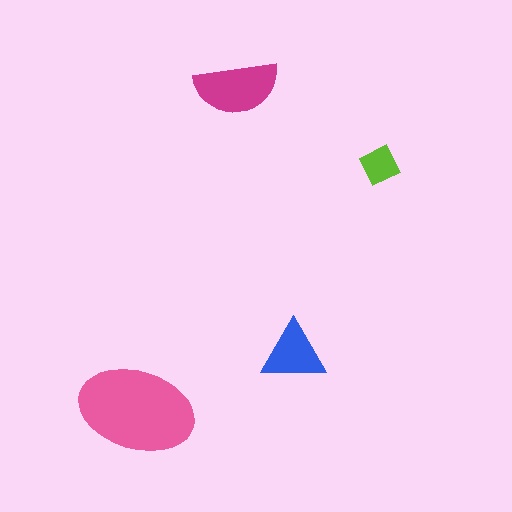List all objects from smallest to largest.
The lime square, the blue triangle, the magenta semicircle, the pink ellipse.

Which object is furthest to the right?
The lime square is rightmost.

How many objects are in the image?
There are 4 objects in the image.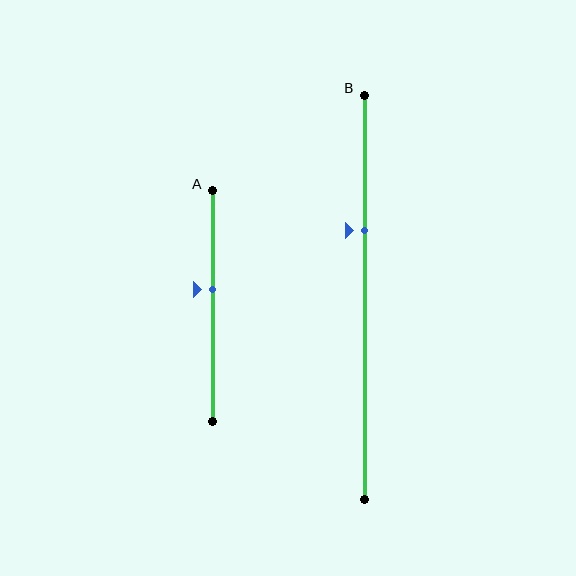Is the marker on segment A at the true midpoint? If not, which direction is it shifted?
No, the marker on segment A is shifted upward by about 7% of the segment length.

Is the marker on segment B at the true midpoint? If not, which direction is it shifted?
No, the marker on segment B is shifted upward by about 16% of the segment length.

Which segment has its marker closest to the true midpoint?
Segment A has its marker closest to the true midpoint.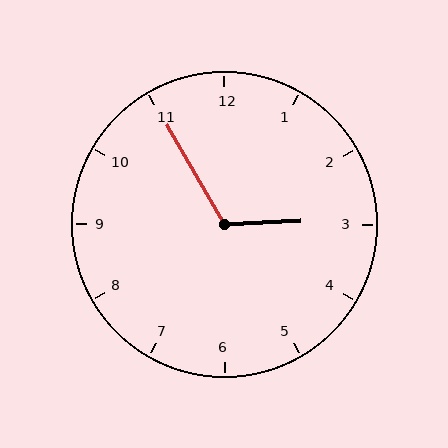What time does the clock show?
2:55.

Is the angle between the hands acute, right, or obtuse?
It is obtuse.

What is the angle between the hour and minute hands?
Approximately 118 degrees.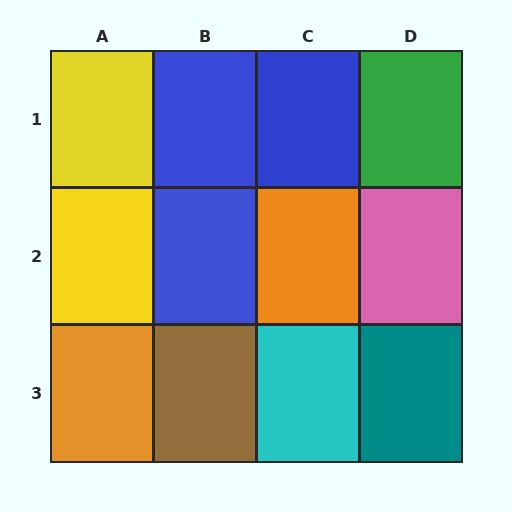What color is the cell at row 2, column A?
Yellow.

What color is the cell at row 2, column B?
Blue.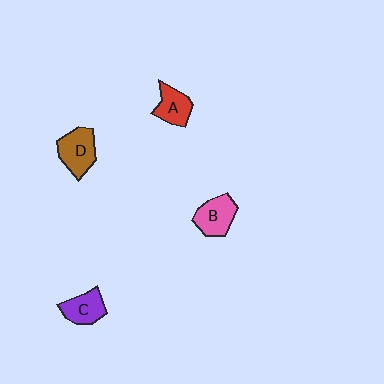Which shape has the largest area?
Shape D (brown).